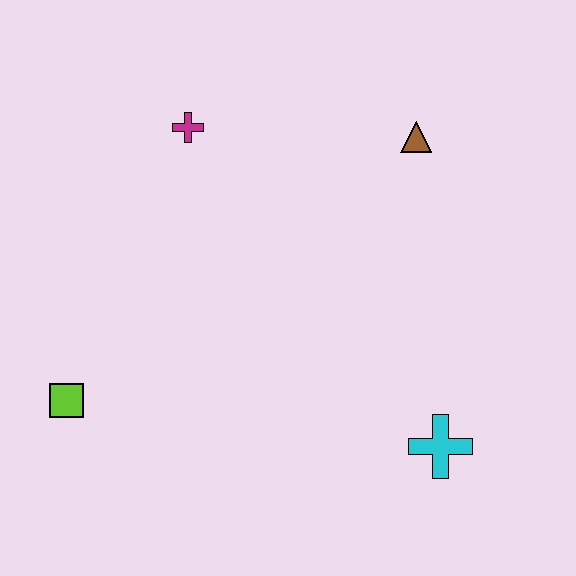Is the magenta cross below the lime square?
No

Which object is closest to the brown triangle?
The magenta cross is closest to the brown triangle.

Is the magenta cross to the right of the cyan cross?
No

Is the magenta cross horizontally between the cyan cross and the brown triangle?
No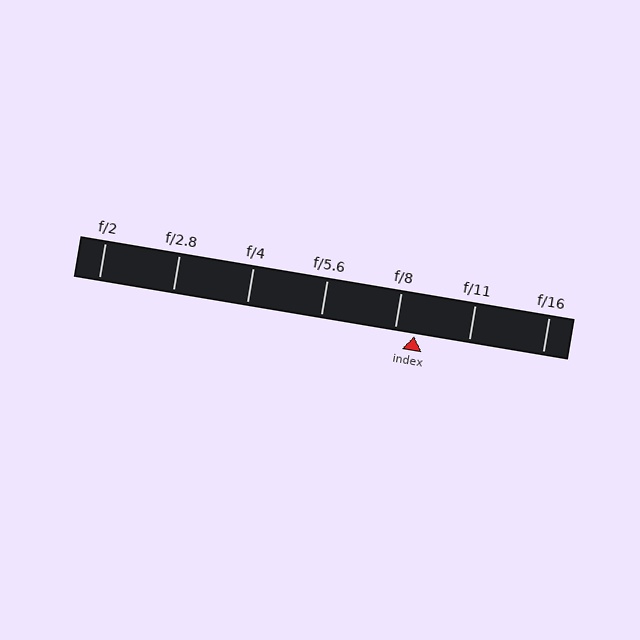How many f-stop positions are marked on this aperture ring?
There are 7 f-stop positions marked.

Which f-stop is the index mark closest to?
The index mark is closest to f/8.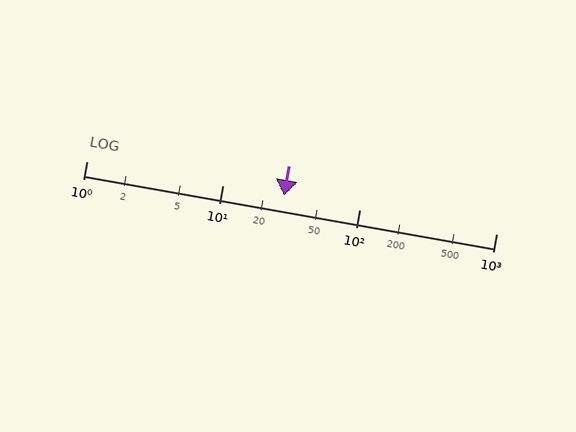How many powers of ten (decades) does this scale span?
The scale spans 3 decades, from 1 to 1000.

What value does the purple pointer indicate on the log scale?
The pointer indicates approximately 28.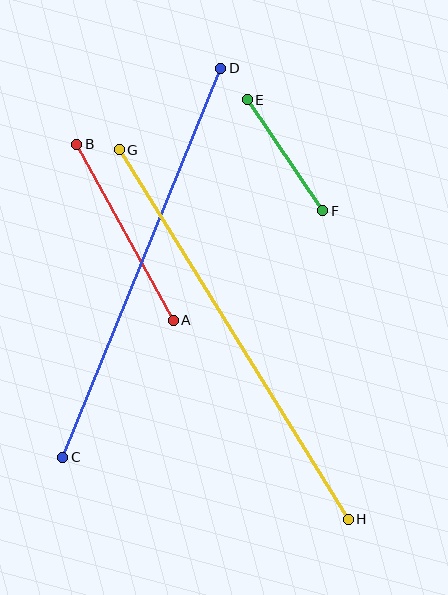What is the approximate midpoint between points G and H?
The midpoint is at approximately (234, 334) pixels.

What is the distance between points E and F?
The distance is approximately 134 pixels.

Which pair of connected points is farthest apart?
Points G and H are farthest apart.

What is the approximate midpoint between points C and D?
The midpoint is at approximately (142, 263) pixels.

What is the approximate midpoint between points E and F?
The midpoint is at approximately (285, 155) pixels.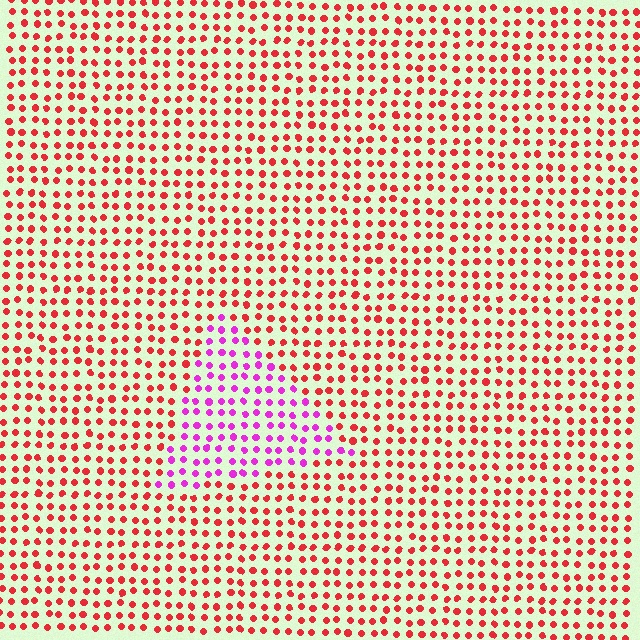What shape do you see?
I see a triangle.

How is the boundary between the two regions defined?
The boundary is defined purely by a slight shift in hue (about 53 degrees). Spacing, size, and orientation are identical on both sides.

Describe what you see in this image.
The image is filled with small red elements in a uniform arrangement. A triangle-shaped region is visible where the elements are tinted to a slightly different hue, forming a subtle color boundary.